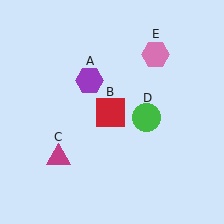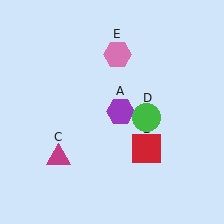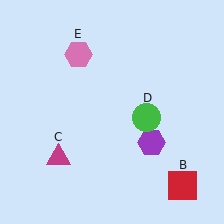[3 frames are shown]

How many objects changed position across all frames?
3 objects changed position: purple hexagon (object A), red square (object B), pink hexagon (object E).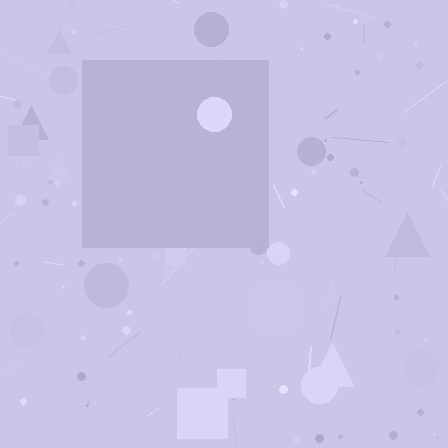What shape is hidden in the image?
A square is hidden in the image.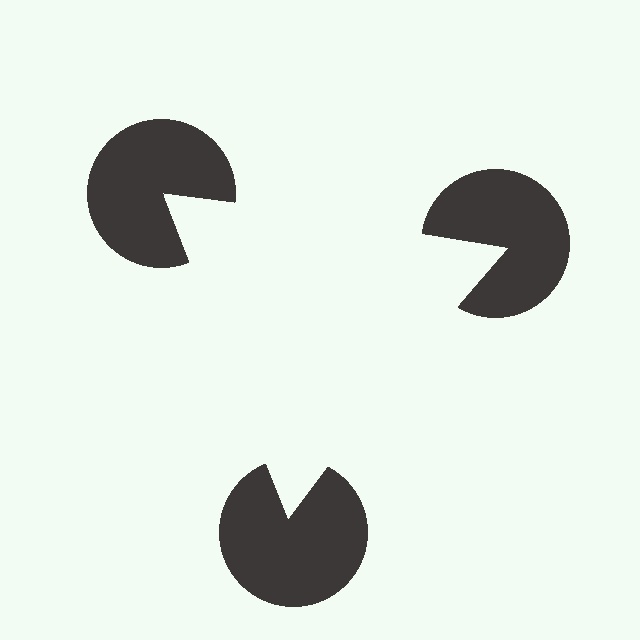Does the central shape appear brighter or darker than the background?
It typically appears slightly brighter than the background, even though no actual brightness change is drawn.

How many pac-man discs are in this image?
There are 3 — one at each vertex of the illusory triangle.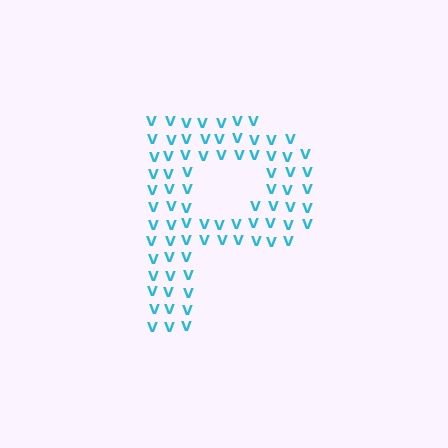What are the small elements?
The small elements are letter V's.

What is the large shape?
The large shape is the letter P.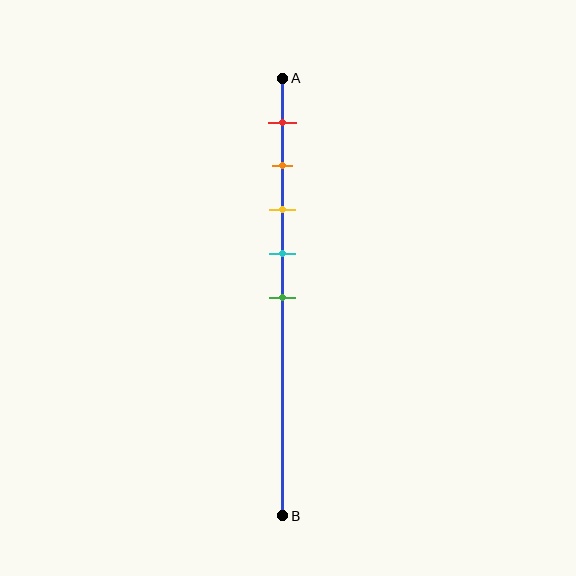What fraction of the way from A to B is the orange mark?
The orange mark is approximately 20% (0.2) of the way from A to B.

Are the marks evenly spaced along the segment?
Yes, the marks are approximately evenly spaced.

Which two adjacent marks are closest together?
The orange and yellow marks are the closest adjacent pair.